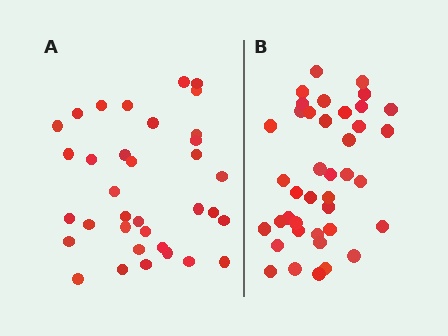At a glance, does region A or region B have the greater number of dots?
Region B (the right region) has more dots.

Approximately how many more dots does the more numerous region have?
Region B has about 5 more dots than region A.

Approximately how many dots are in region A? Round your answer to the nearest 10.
About 40 dots. (The exact count is 35, which rounds to 40.)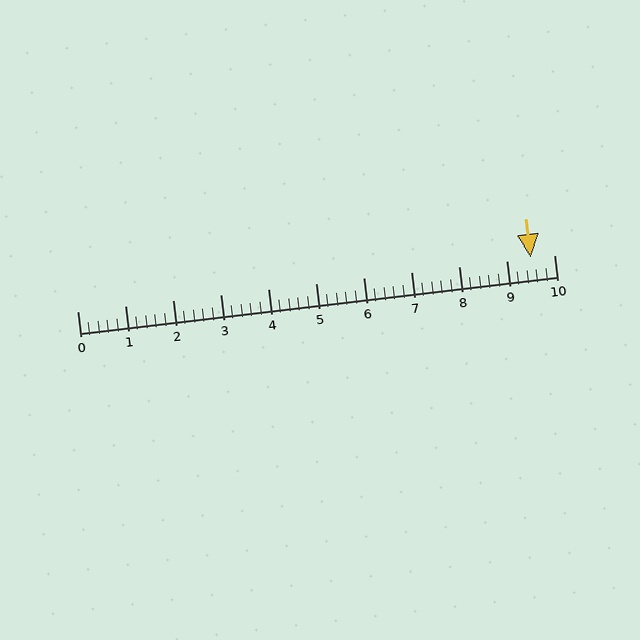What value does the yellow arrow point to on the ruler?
The yellow arrow points to approximately 9.5.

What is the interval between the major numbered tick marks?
The major tick marks are spaced 1 units apart.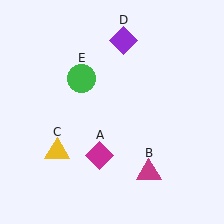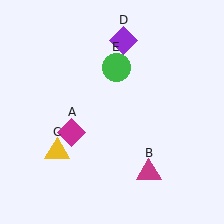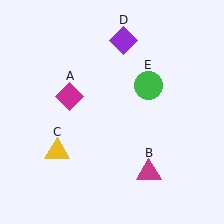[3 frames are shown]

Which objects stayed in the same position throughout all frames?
Magenta triangle (object B) and yellow triangle (object C) and purple diamond (object D) remained stationary.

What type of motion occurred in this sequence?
The magenta diamond (object A), green circle (object E) rotated clockwise around the center of the scene.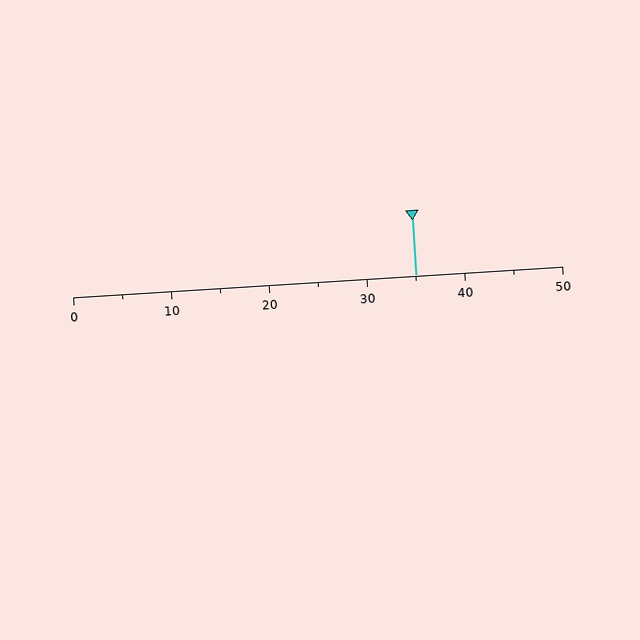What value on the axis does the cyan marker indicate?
The marker indicates approximately 35.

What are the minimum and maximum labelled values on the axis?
The axis runs from 0 to 50.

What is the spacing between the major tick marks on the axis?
The major ticks are spaced 10 apart.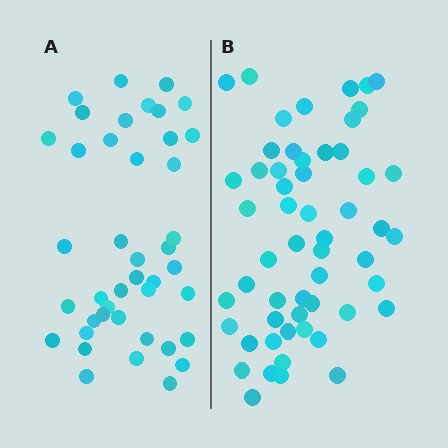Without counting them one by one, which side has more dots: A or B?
Region B (the right region) has more dots.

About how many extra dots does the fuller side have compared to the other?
Region B has approximately 15 more dots than region A.